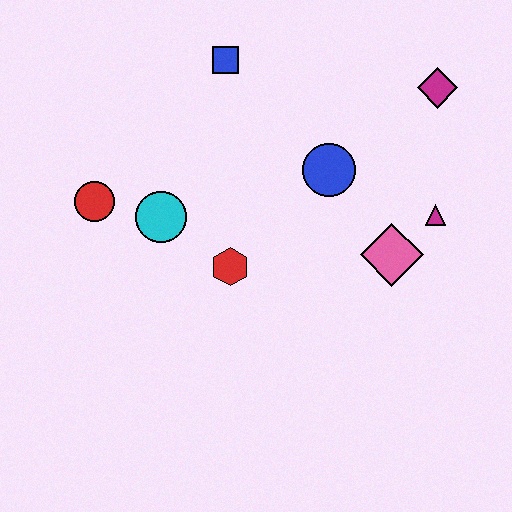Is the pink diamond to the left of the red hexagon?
No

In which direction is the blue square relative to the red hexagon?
The blue square is above the red hexagon.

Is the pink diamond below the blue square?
Yes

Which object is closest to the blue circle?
The pink diamond is closest to the blue circle.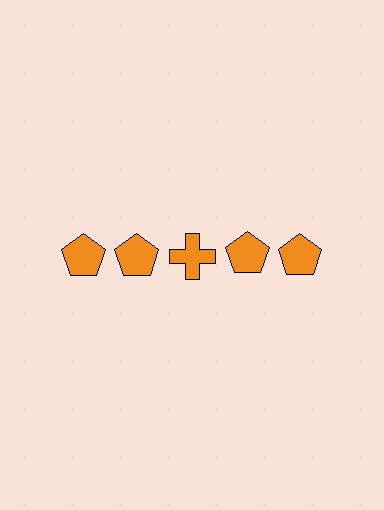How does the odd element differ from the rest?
It has a different shape: cross instead of pentagon.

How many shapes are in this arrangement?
There are 5 shapes arranged in a grid pattern.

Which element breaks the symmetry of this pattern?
The orange cross in the top row, center column breaks the symmetry. All other shapes are orange pentagons.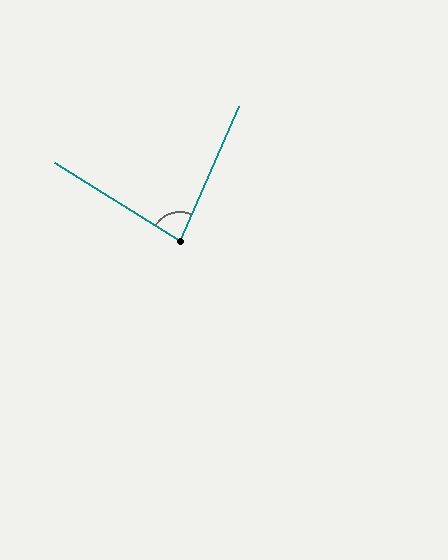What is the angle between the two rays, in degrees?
Approximately 82 degrees.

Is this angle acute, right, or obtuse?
It is acute.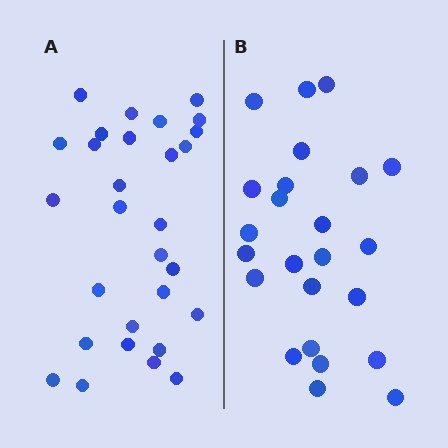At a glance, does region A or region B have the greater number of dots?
Region A (the left region) has more dots.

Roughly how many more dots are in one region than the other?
Region A has about 5 more dots than region B.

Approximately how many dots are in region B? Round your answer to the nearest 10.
About 20 dots. (The exact count is 24, which rounds to 20.)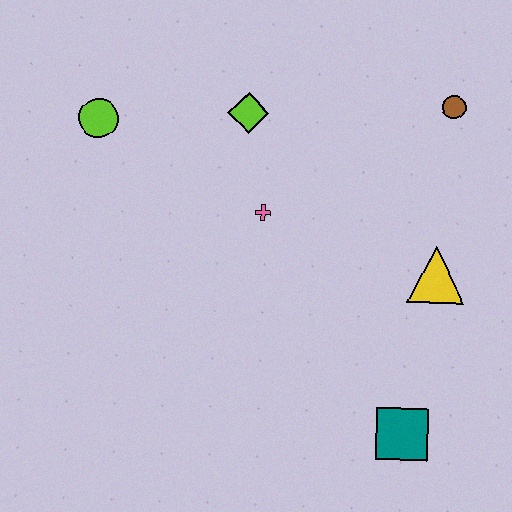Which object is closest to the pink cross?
The lime diamond is closest to the pink cross.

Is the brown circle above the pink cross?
Yes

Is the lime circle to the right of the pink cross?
No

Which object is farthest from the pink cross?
The teal square is farthest from the pink cross.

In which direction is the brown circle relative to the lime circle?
The brown circle is to the right of the lime circle.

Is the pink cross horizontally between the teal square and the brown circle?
No